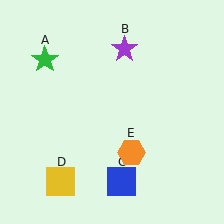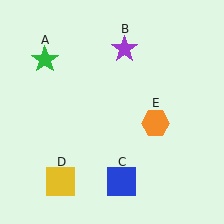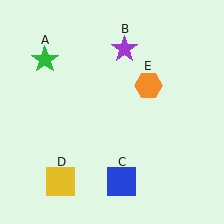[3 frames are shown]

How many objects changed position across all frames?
1 object changed position: orange hexagon (object E).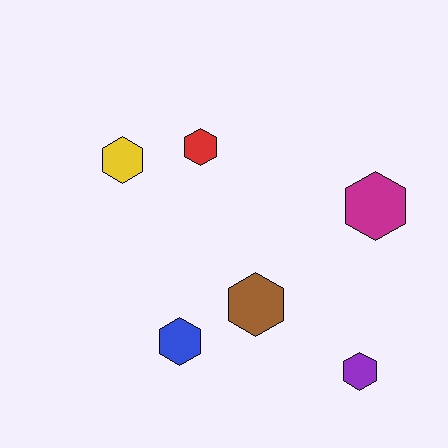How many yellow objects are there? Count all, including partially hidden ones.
There is 1 yellow object.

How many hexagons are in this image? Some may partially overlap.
There are 6 hexagons.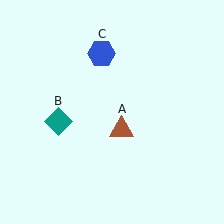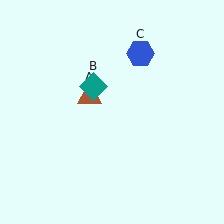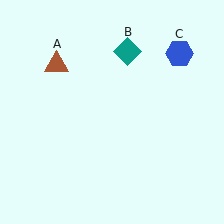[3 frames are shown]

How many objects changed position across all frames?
3 objects changed position: brown triangle (object A), teal diamond (object B), blue hexagon (object C).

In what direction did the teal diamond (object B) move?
The teal diamond (object B) moved up and to the right.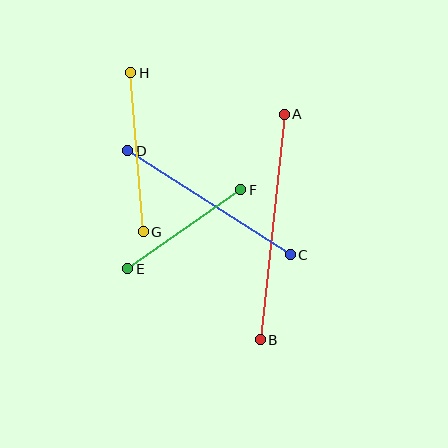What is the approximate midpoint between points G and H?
The midpoint is at approximately (137, 152) pixels.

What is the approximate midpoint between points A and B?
The midpoint is at approximately (272, 227) pixels.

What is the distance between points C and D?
The distance is approximately 193 pixels.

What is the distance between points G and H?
The distance is approximately 159 pixels.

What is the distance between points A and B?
The distance is approximately 227 pixels.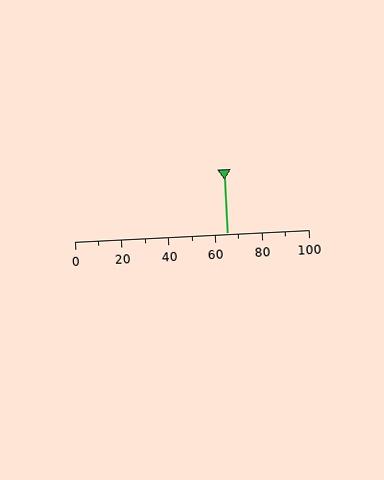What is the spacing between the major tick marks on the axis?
The major ticks are spaced 20 apart.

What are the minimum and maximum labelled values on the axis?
The axis runs from 0 to 100.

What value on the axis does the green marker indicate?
The marker indicates approximately 65.